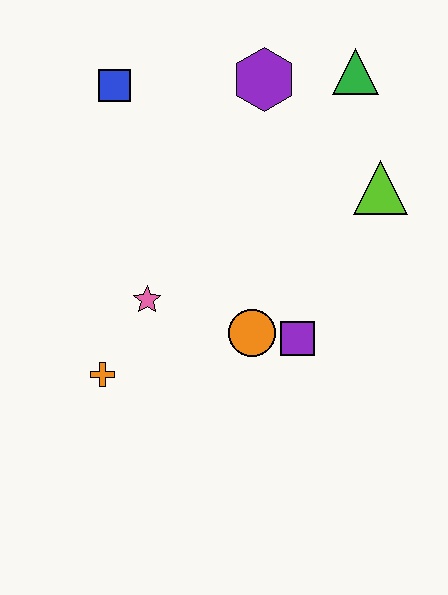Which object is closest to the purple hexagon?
The green triangle is closest to the purple hexagon.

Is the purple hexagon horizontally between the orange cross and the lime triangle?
Yes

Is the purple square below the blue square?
Yes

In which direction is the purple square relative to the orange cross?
The purple square is to the right of the orange cross.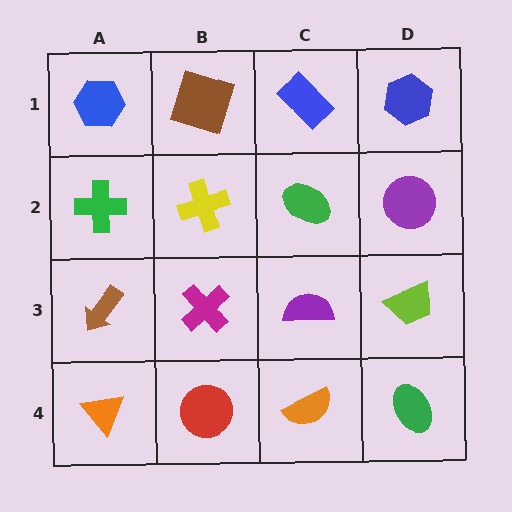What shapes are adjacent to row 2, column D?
A blue hexagon (row 1, column D), a lime trapezoid (row 3, column D), a green ellipse (row 2, column C).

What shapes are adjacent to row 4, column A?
A brown arrow (row 3, column A), a red circle (row 4, column B).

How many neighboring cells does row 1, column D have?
2.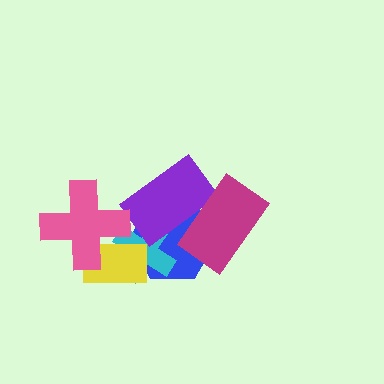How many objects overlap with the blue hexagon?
4 objects overlap with the blue hexagon.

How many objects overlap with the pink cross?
2 objects overlap with the pink cross.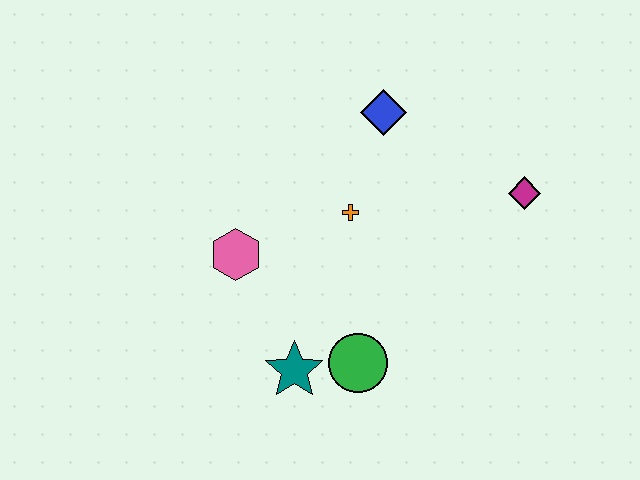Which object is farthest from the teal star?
The magenta diamond is farthest from the teal star.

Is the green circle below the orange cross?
Yes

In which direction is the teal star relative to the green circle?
The teal star is to the left of the green circle.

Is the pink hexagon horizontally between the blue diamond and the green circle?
No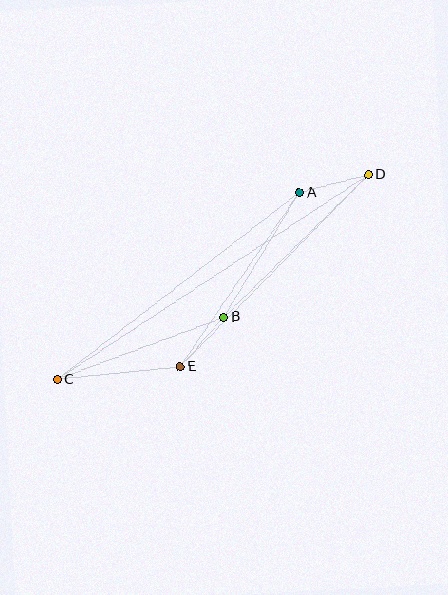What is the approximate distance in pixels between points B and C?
The distance between B and C is approximately 177 pixels.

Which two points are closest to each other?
Points B and E are closest to each other.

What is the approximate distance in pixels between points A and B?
The distance between A and B is approximately 146 pixels.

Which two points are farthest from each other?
Points C and D are farthest from each other.